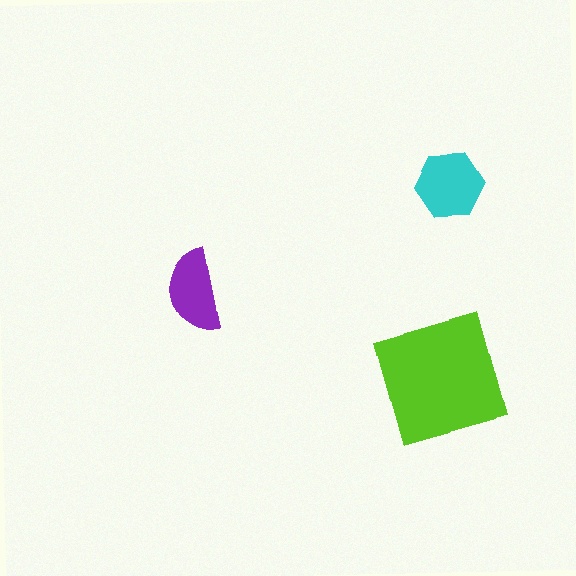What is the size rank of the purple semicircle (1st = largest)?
3rd.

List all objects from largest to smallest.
The lime square, the cyan hexagon, the purple semicircle.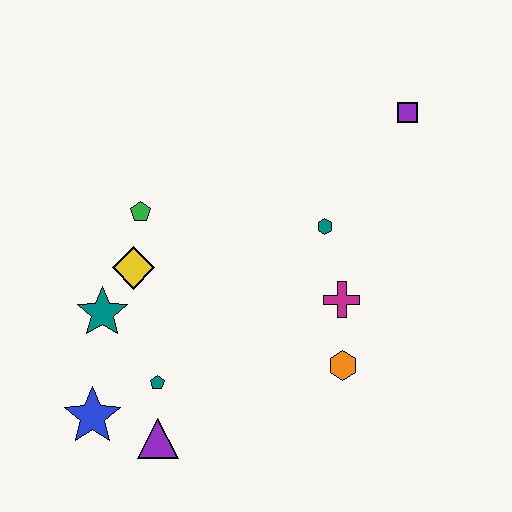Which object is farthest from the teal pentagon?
The purple square is farthest from the teal pentagon.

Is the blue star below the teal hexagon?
Yes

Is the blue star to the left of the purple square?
Yes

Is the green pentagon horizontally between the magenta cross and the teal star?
Yes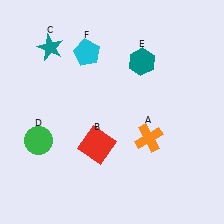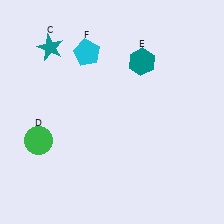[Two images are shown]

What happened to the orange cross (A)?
The orange cross (A) was removed in Image 2. It was in the bottom-right area of Image 1.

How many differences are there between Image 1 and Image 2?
There are 2 differences between the two images.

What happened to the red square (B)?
The red square (B) was removed in Image 2. It was in the bottom-left area of Image 1.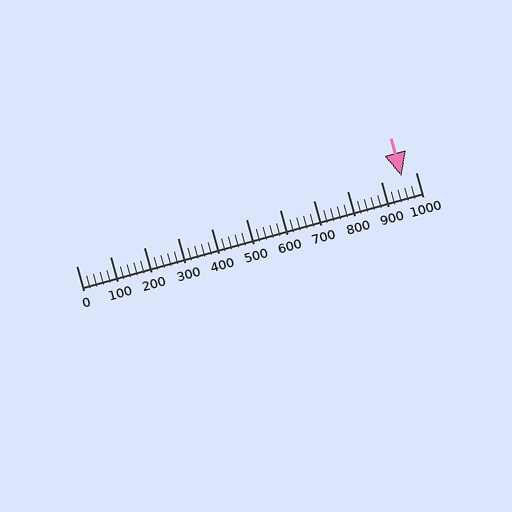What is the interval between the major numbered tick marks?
The major tick marks are spaced 100 units apart.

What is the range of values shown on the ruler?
The ruler shows values from 0 to 1000.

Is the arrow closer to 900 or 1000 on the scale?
The arrow is closer to 1000.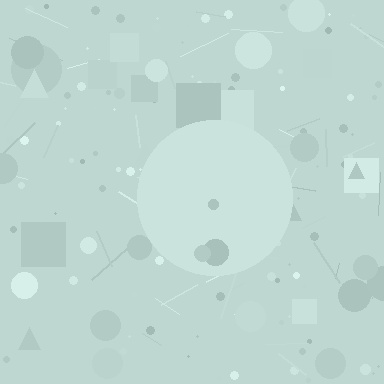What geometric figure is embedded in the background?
A circle is embedded in the background.